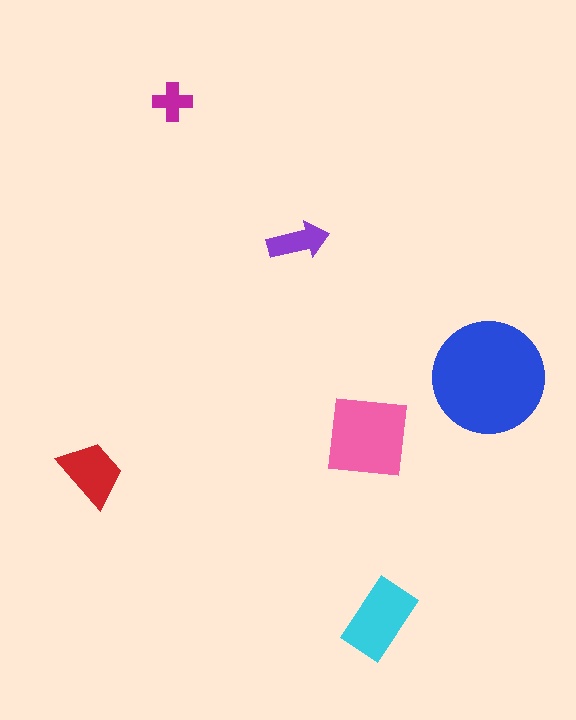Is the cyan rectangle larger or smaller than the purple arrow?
Larger.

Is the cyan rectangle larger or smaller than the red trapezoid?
Larger.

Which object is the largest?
The blue circle.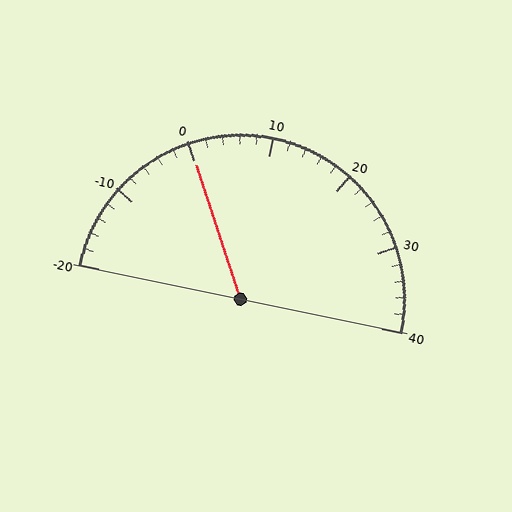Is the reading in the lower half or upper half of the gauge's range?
The reading is in the lower half of the range (-20 to 40).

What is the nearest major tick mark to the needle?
The nearest major tick mark is 0.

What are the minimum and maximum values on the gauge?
The gauge ranges from -20 to 40.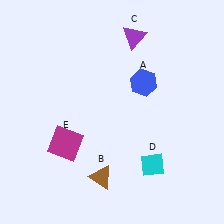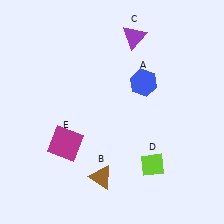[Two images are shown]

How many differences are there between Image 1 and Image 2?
There is 1 difference between the two images.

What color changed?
The diamond (D) changed from cyan in Image 1 to lime in Image 2.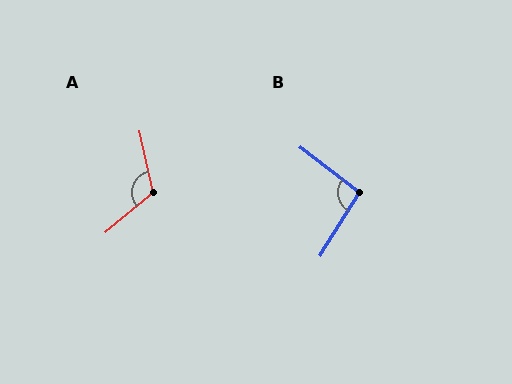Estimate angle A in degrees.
Approximately 118 degrees.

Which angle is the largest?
A, at approximately 118 degrees.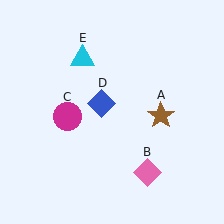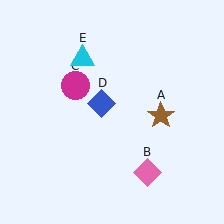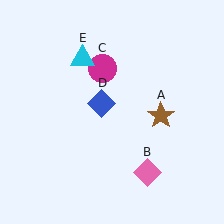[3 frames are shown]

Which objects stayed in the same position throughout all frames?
Brown star (object A) and pink diamond (object B) and blue diamond (object D) and cyan triangle (object E) remained stationary.